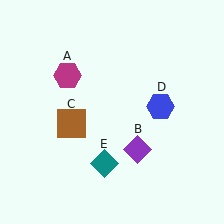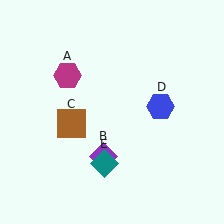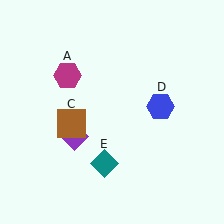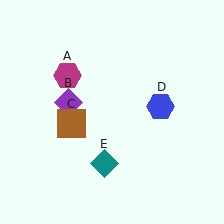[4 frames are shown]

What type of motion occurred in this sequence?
The purple diamond (object B) rotated clockwise around the center of the scene.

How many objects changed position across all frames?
1 object changed position: purple diamond (object B).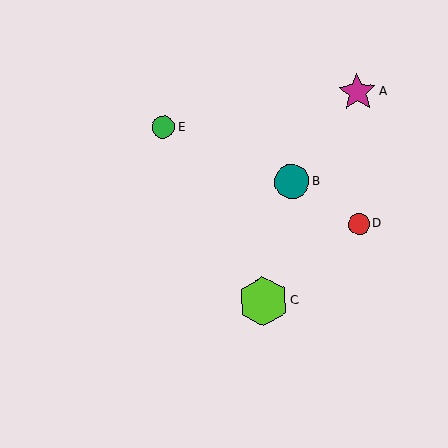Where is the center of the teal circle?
The center of the teal circle is at (292, 182).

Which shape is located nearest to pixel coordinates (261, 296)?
The lime hexagon (labeled C) at (263, 301) is nearest to that location.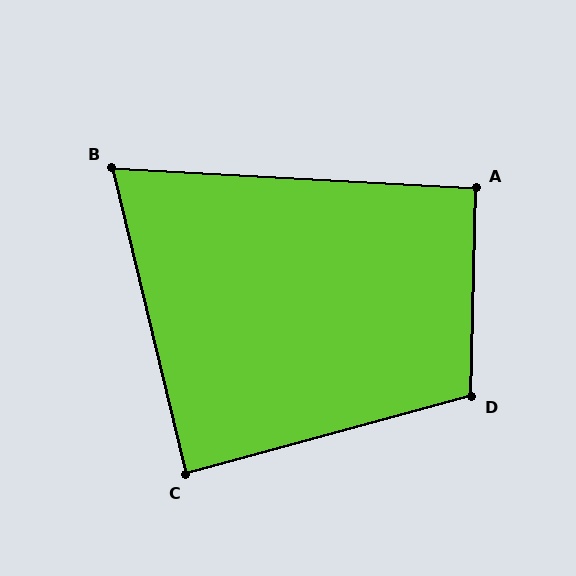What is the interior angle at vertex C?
Approximately 88 degrees (approximately right).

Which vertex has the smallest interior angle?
B, at approximately 73 degrees.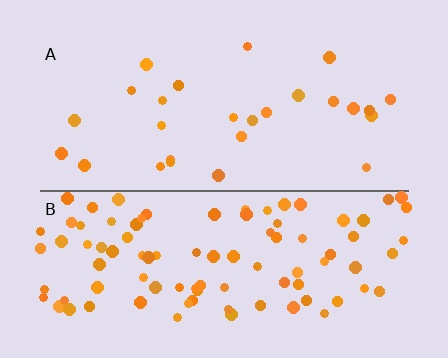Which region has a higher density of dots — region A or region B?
B (the bottom).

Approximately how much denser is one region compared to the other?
Approximately 3.6× — region B over region A.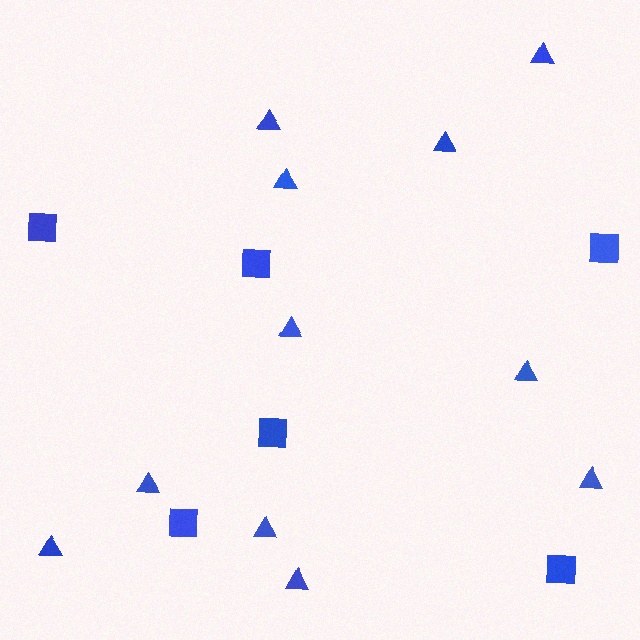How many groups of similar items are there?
There are 2 groups: one group of squares (6) and one group of triangles (11).